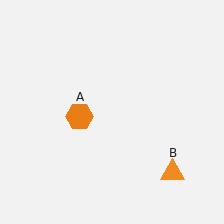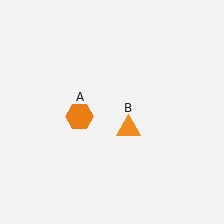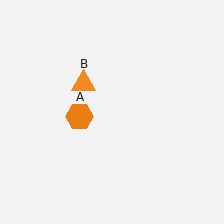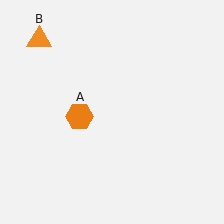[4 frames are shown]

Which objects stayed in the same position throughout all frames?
Orange hexagon (object A) remained stationary.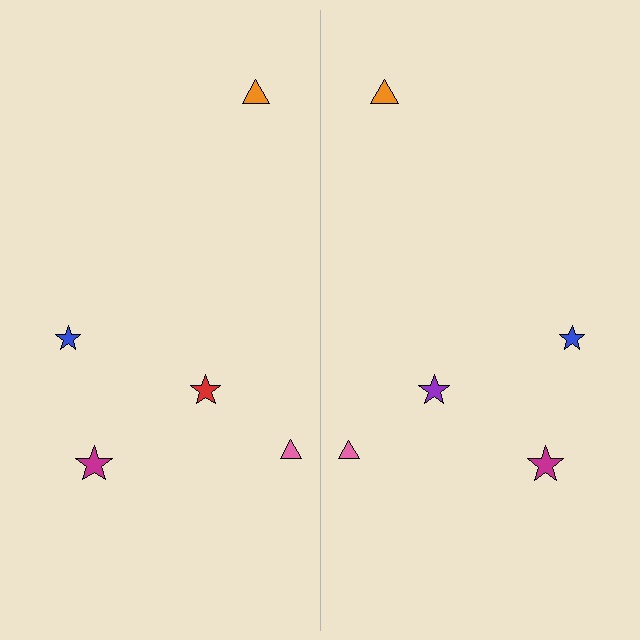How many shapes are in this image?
There are 10 shapes in this image.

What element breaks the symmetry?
The purple star on the right side breaks the symmetry — its mirror counterpart is red.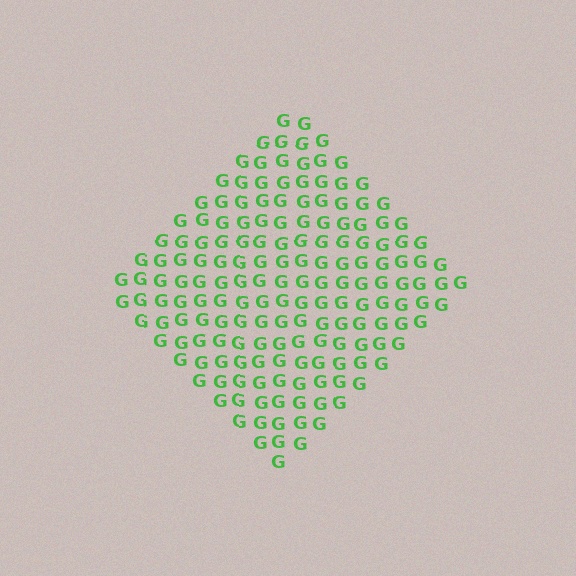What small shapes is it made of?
It is made of small letter G's.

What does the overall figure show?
The overall figure shows a diamond.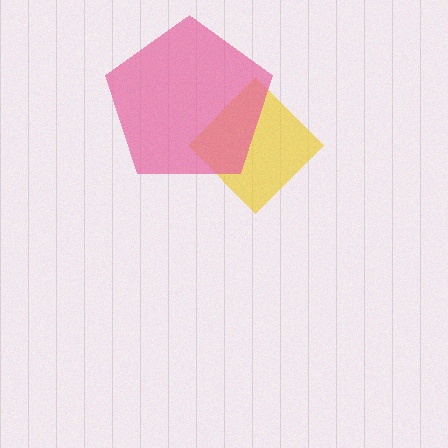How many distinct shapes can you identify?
There are 2 distinct shapes: a yellow diamond, a pink pentagon.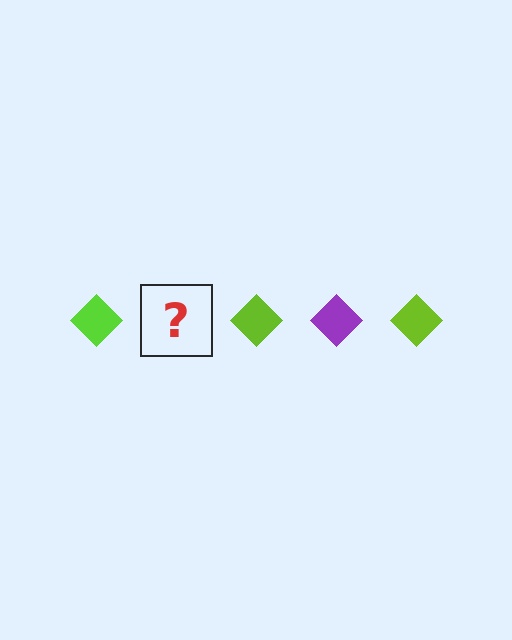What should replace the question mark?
The question mark should be replaced with a purple diamond.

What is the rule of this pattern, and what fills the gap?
The rule is that the pattern cycles through lime, purple diamonds. The gap should be filled with a purple diamond.